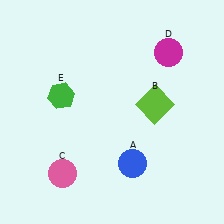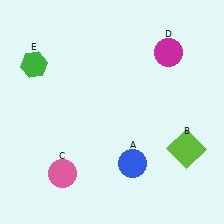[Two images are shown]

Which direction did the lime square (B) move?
The lime square (B) moved down.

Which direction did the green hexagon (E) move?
The green hexagon (E) moved up.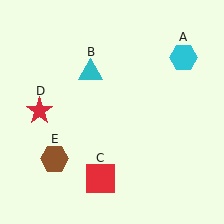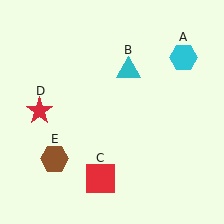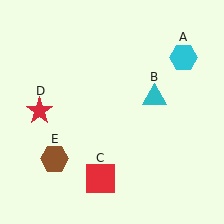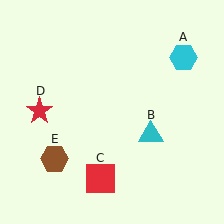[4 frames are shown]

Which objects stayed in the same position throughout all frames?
Cyan hexagon (object A) and red square (object C) and red star (object D) and brown hexagon (object E) remained stationary.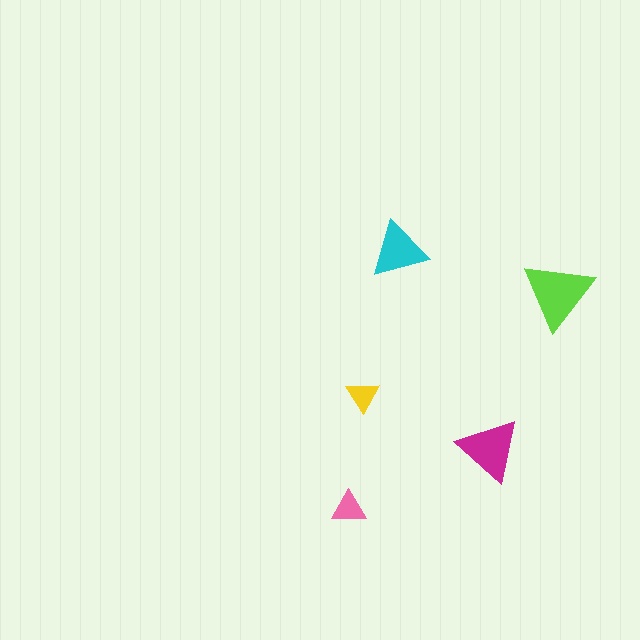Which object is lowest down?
The pink triangle is bottommost.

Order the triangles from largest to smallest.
the lime one, the magenta one, the cyan one, the pink one, the yellow one.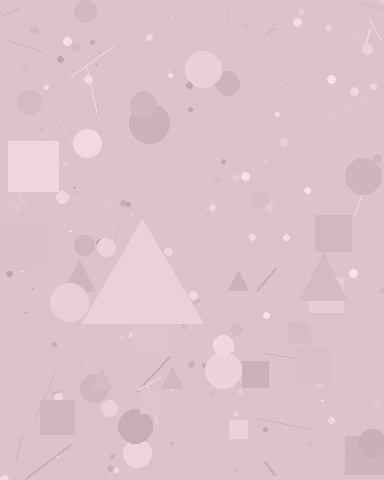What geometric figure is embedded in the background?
A triangle is embedded in the background.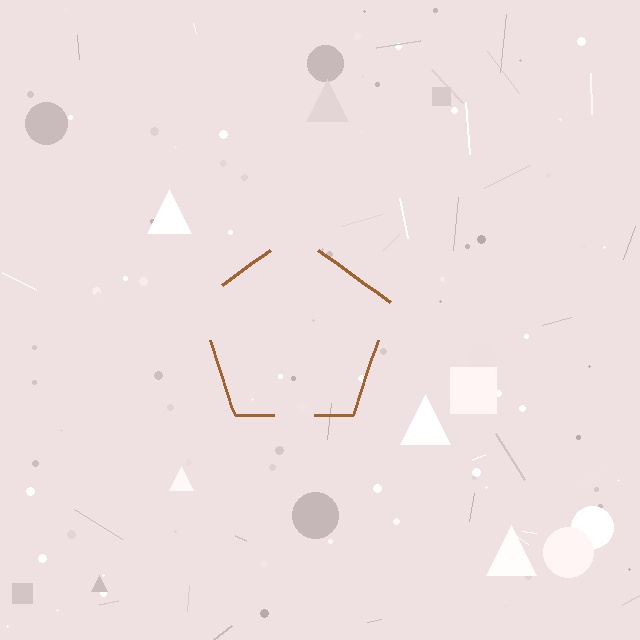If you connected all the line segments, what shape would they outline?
They would outline a pentagon.